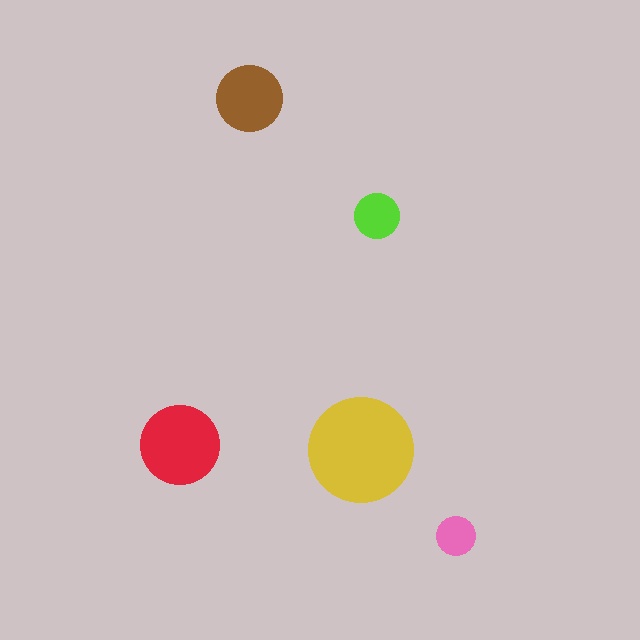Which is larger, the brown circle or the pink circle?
The brown one.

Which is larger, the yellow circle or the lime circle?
The yellow one.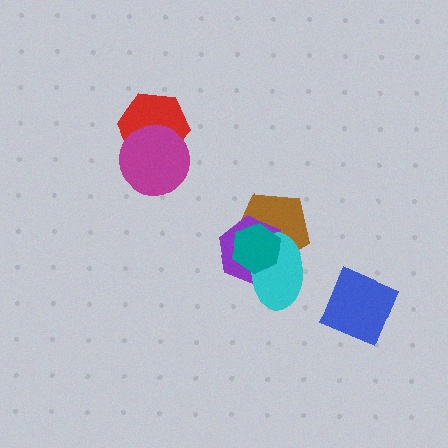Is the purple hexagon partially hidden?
Yes, it is partially covered by another shape.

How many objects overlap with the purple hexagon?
3 objects overlap with the purple hexagon.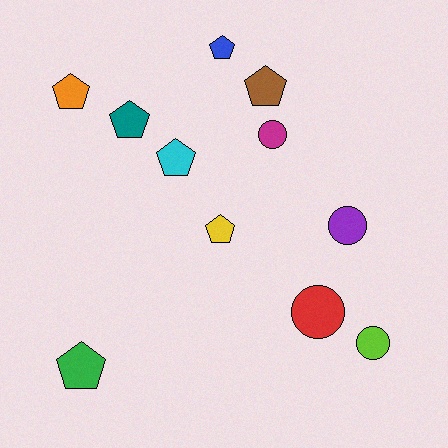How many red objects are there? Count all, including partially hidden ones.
There is 1 red object.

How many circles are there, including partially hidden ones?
There are 4 circles.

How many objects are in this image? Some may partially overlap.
There are 11 objects.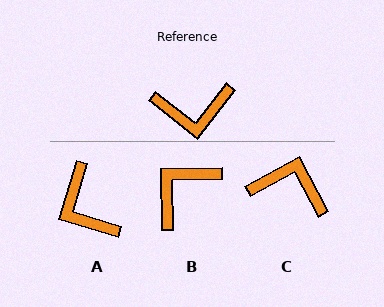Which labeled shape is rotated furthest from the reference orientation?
C, about 157 degrees away.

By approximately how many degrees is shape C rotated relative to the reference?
Approximately 157 degrees counter-clockwise.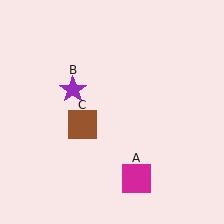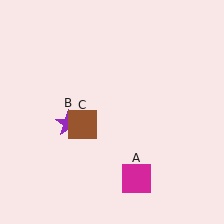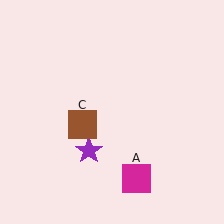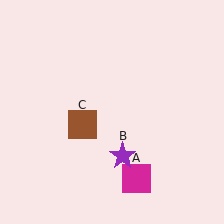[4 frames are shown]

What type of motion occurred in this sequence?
The purple star (object B) rotated counterclockwise around the center of the scene.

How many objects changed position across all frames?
1 object changed position: purple star (object B).